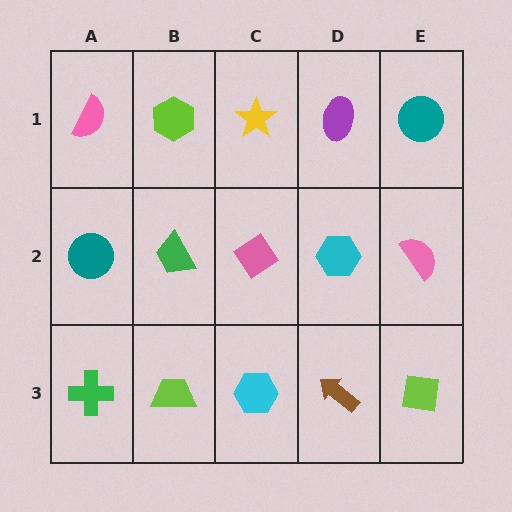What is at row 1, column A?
A pink semicircle.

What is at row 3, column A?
A green cross.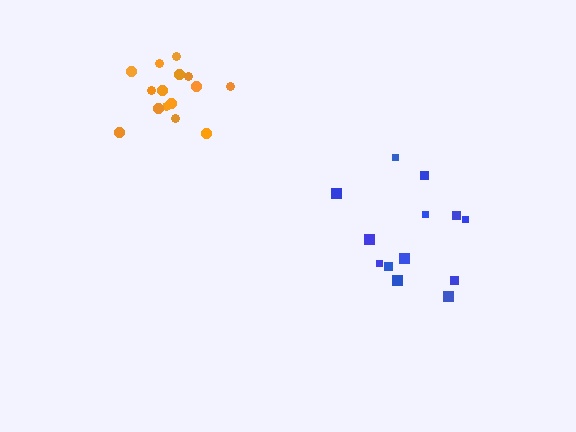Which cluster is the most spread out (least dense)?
Blue.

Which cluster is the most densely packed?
Orange.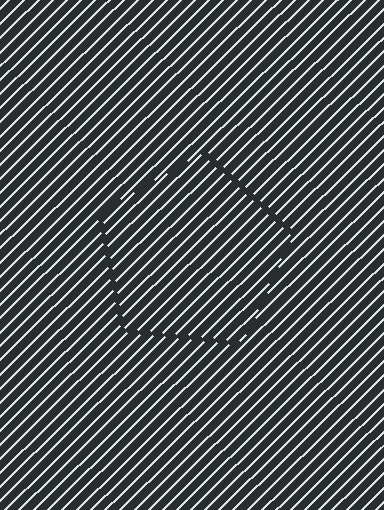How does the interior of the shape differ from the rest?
The interior of the shape contains the same grating, shifted by half a period — the contour is defined by the phase discontinuity where line-ends from the inner and outer gratings abut.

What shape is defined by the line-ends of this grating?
An illusory pentagon. The interior of the shape contains the same grating, shifted by half a period — the contour is defined by the phase discontinuity where line-ends from the inner and outer gratings abut.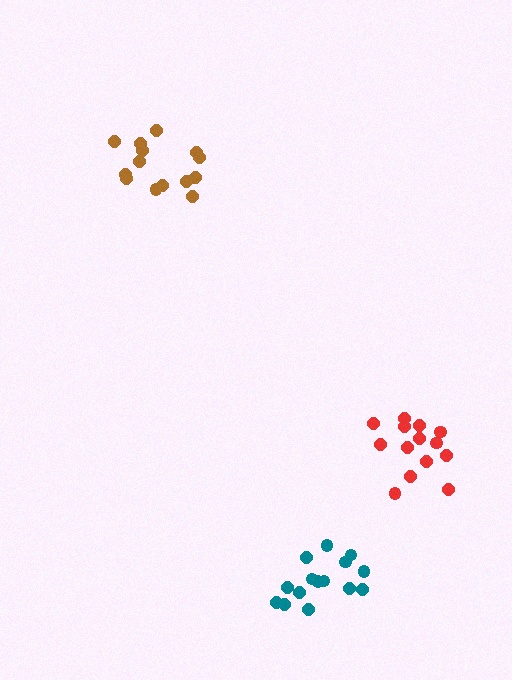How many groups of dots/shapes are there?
There are 3 groups.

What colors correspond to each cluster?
The clusters are colored: brown, red, teal.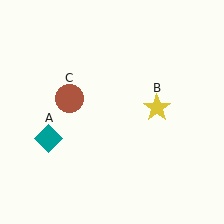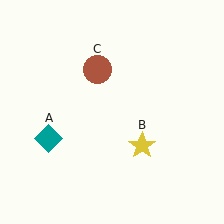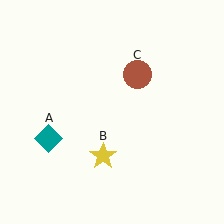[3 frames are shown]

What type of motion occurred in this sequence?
The yellow star (object B), brown circle (object C) rotated clockwise around the center of the scene.